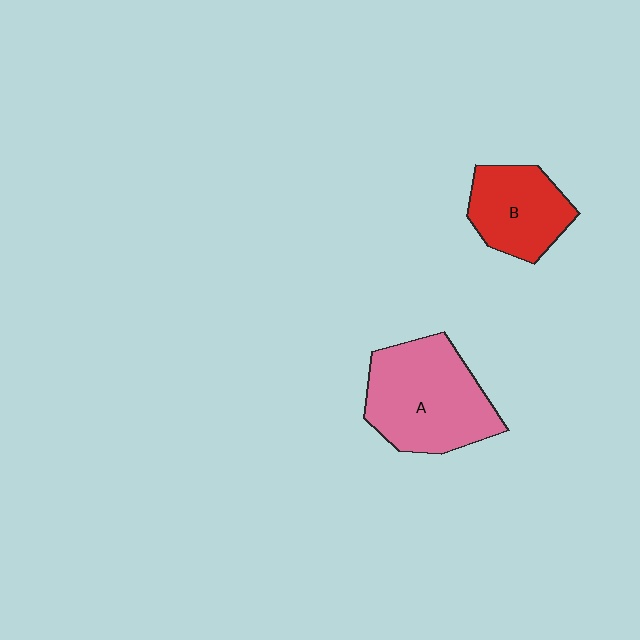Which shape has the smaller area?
Shape B (red).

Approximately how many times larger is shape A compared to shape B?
Approximately 1.5 times.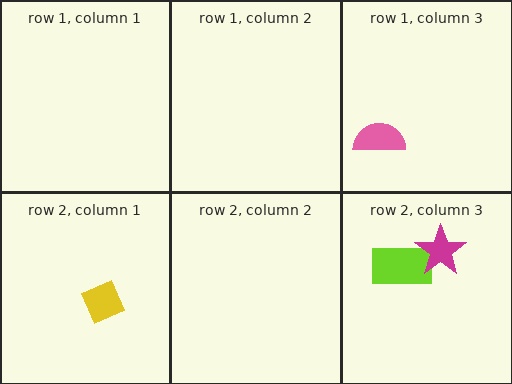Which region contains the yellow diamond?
The row 2, column 1 region.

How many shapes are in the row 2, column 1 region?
1.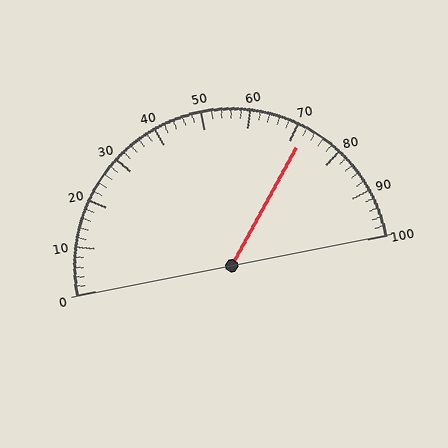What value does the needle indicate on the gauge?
The needle indicates approximately 72.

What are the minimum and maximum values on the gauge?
The gauge ranges from 0 to 100.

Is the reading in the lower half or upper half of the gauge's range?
The reading is in the upper half of the range (0 to 100).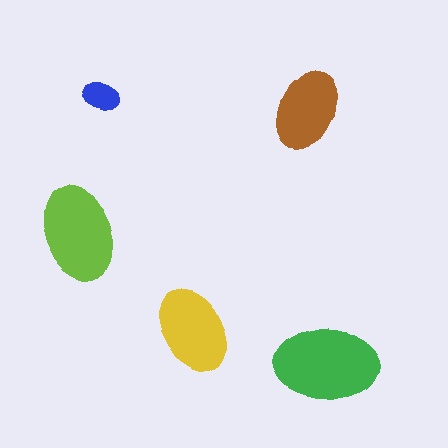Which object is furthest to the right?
The green ellipse is rightmost.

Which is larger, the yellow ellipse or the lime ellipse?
The lime one.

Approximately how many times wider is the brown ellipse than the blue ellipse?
About 2 times wider.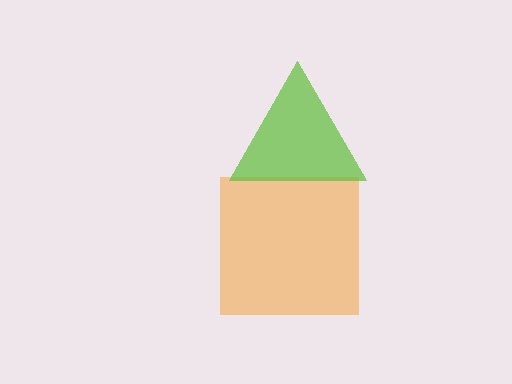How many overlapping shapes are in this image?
There are 2 overlapping shapes in the image.